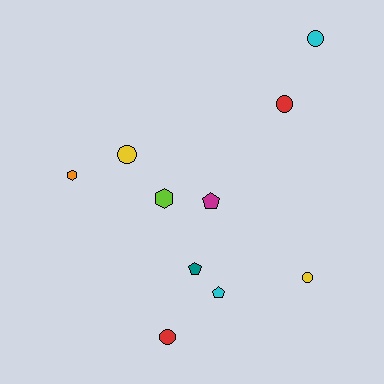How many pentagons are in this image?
There are 3 pentagons.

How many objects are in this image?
There are 10 objects.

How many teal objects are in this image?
There is 1 teal object.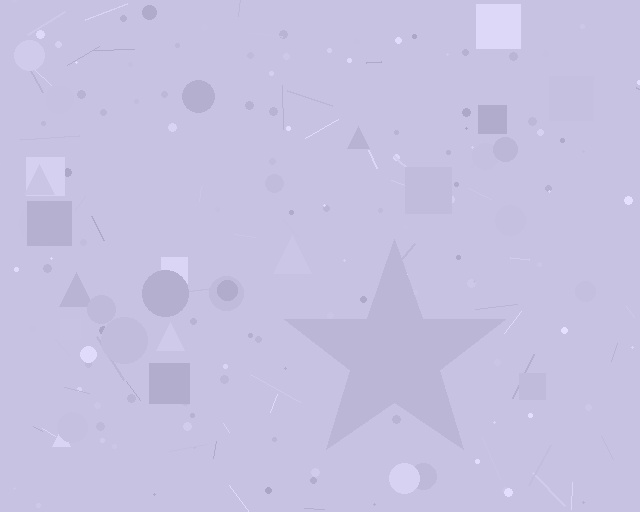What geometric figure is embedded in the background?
A star is embedded in the background.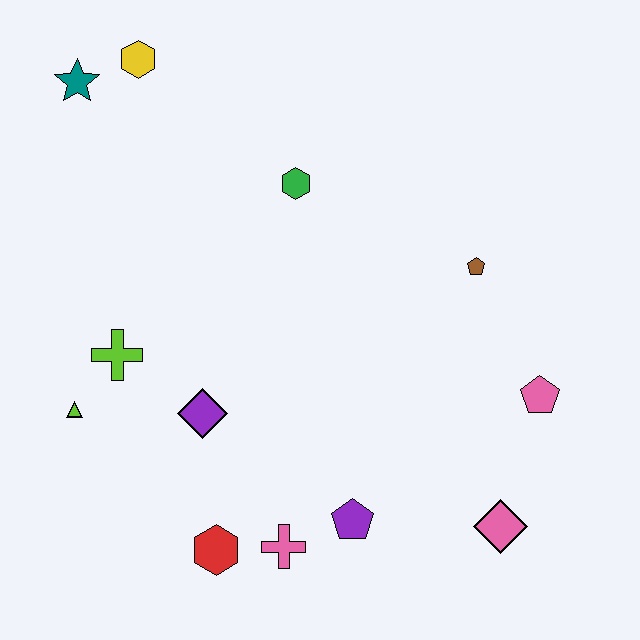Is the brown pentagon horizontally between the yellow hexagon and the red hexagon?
No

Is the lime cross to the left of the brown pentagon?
Yes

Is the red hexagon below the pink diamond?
Yes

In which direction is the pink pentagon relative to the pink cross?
The pink pentagon is to the right of the pink cross.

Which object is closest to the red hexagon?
The pink cross is closest to the red hexagon.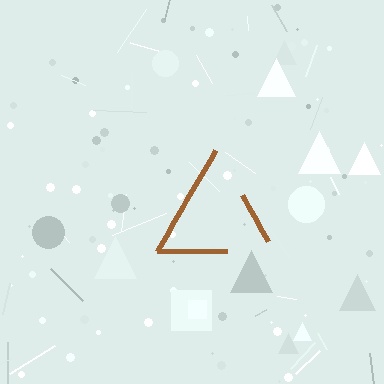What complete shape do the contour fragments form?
The contour fragments form a triangle.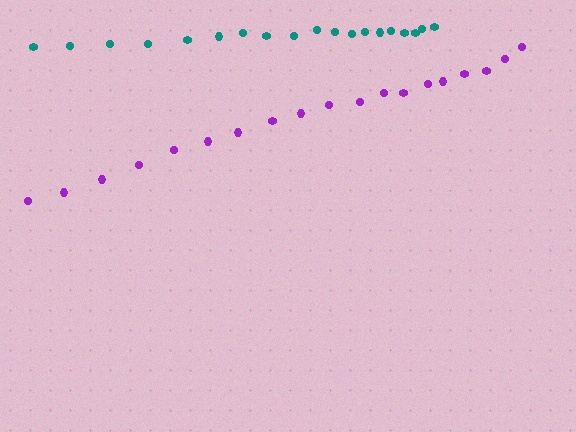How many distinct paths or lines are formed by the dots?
There are 2 distinct paths.